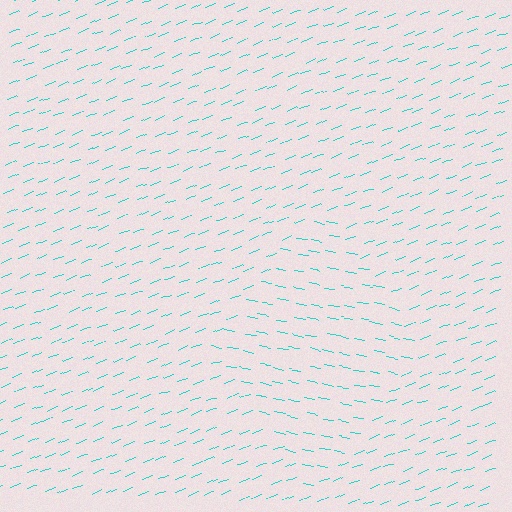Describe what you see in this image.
The image is filled with small cyan line segments. A diamond region in the image has lines oriented differently from the surrounding lines, creating a visible texture boundary.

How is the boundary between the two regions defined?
The boundary is defined purely by a change in line orientation (approximately 32 degrees difference). All lines are the same color and thickness.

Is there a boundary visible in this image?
Yes, there is a texture boundary formed by a change in line orientation.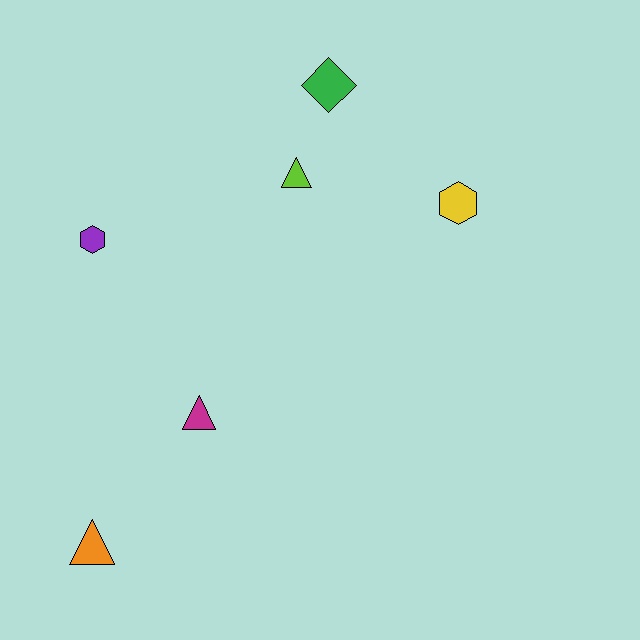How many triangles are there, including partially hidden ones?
There are 3 triangles.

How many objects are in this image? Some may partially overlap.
There are 6 objects.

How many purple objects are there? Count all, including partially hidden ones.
There is 1 purple object.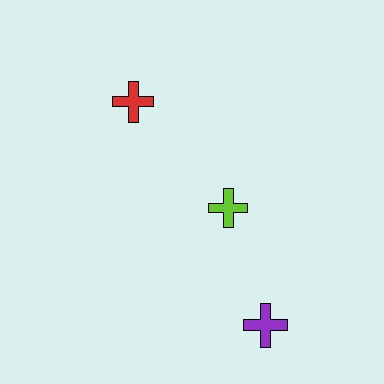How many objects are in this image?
There are 3 objects.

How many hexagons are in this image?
There are no hexagons.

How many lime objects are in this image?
There is 1 lime object.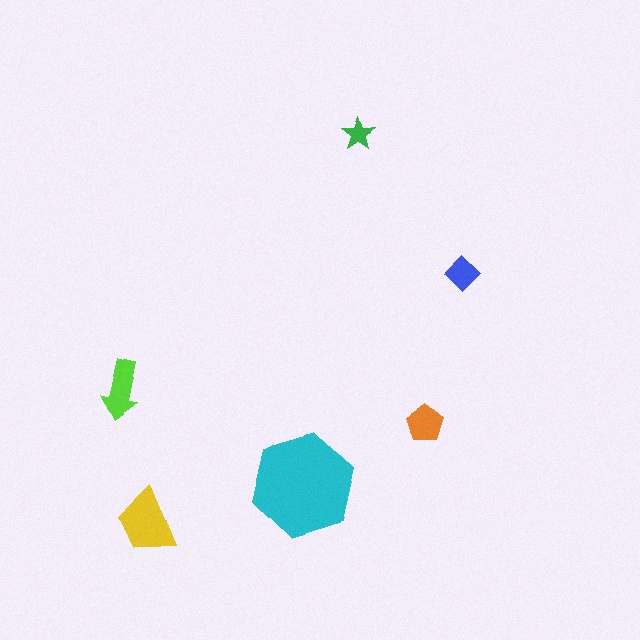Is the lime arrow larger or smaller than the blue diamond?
Larger.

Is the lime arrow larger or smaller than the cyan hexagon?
Smaller.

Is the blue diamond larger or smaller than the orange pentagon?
Smaller.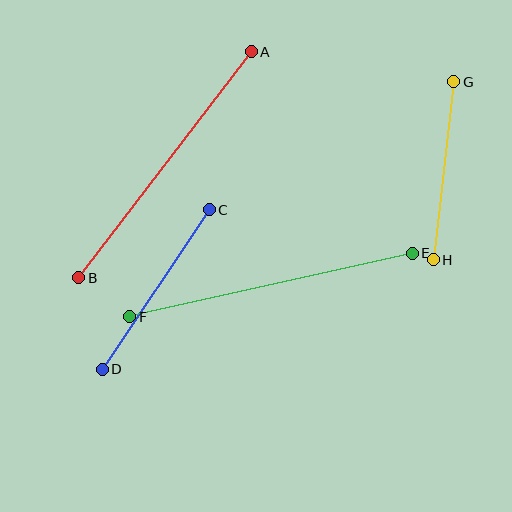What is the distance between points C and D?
The distance is approximately 192 pixels.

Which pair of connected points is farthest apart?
Points E and F are farthest apart.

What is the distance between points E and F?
The distance is approximately 290 pixels.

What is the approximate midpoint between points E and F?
The midpoint is at approximately (271, 285) pixels.